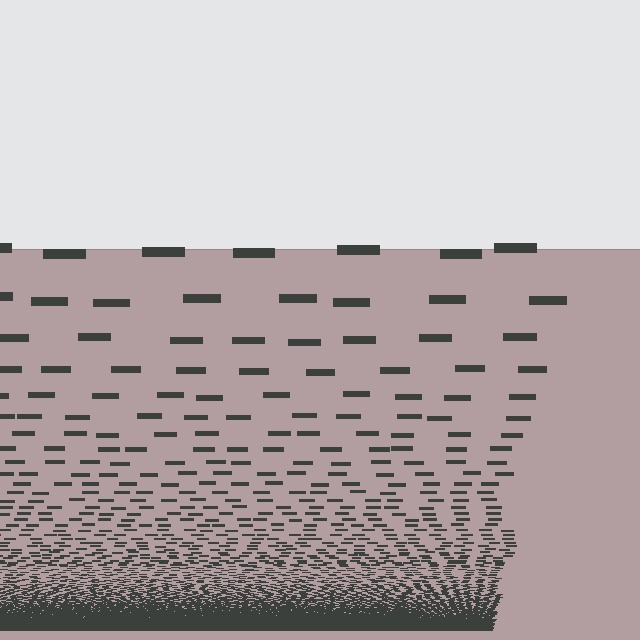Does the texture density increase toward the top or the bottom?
Density increases toward the bottom.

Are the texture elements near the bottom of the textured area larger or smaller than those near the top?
Smaller. The gradient is inverted — elements near the bottom are smaller and denser.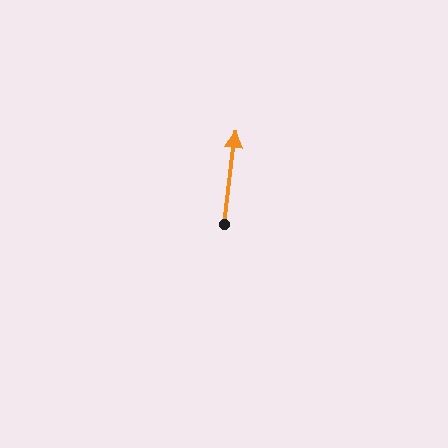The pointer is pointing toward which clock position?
Roughly 12 o'clock.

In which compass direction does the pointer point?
North.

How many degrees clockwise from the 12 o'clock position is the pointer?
Approximately 7 degrees.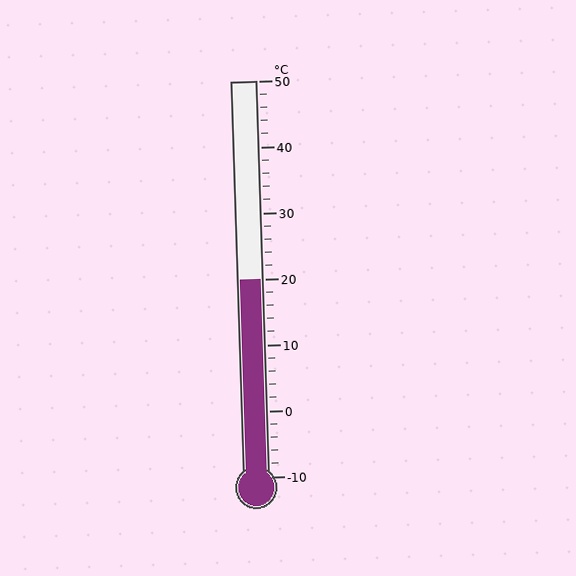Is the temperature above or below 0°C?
The temperature is above 0°C.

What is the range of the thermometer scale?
The thermometer scale ranges from -10°C to 50°C.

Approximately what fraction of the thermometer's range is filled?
The thermometer is filled to approximately 50% of its range.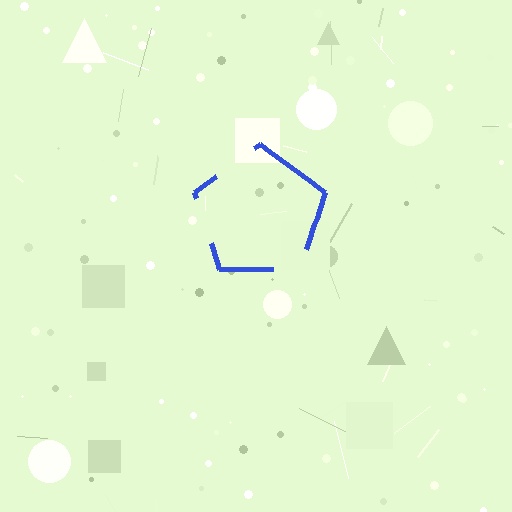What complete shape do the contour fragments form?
The contour fragments form a pentagon.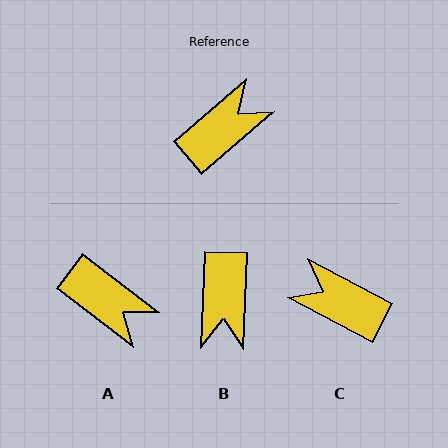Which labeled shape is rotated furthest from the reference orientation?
B, about 133 degrees away.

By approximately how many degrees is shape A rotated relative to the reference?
Approximately 78 degrees clockwise.